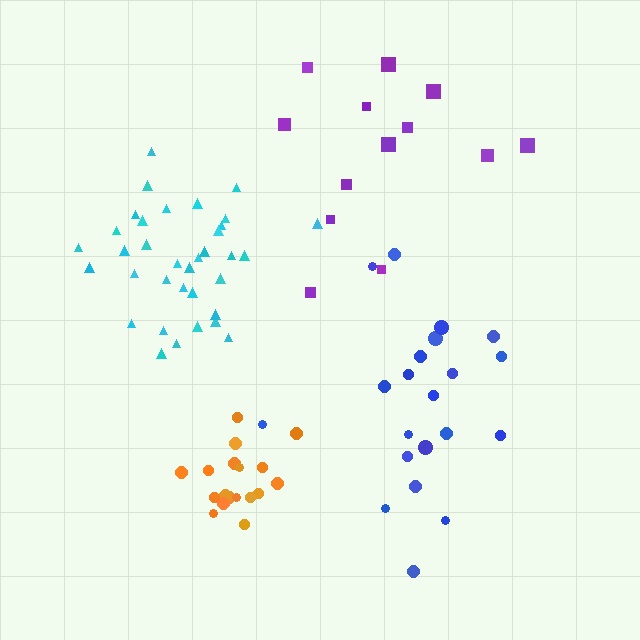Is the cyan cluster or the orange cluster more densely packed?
Orange.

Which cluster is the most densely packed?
Orange.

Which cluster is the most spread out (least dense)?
Purple.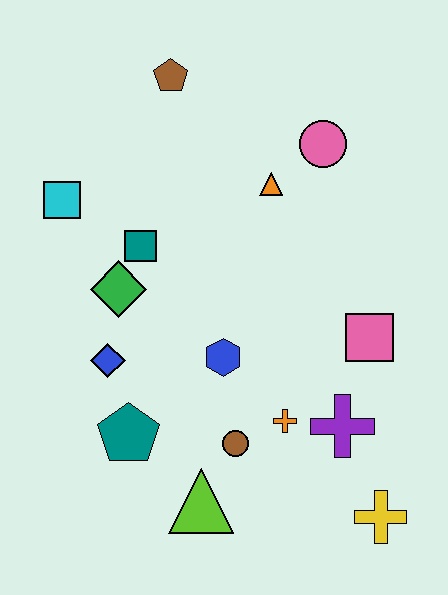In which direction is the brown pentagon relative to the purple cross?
The brown pentagon is above the purple cross.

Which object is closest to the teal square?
The green diamond is closest to the teal square.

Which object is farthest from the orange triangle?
The yellow cross is farthest from the orange triangle.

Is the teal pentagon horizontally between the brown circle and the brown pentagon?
No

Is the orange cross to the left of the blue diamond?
No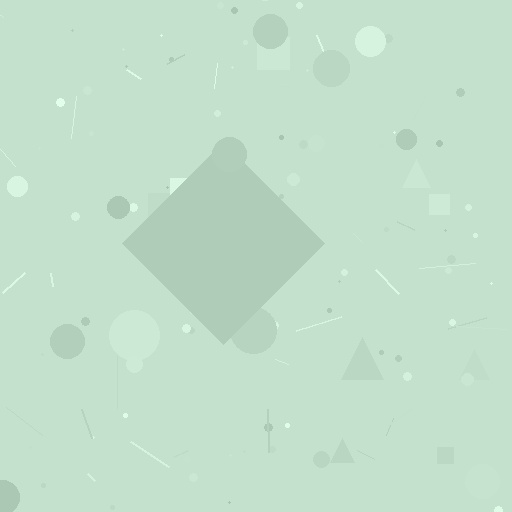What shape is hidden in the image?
A diamond is hidden in the image.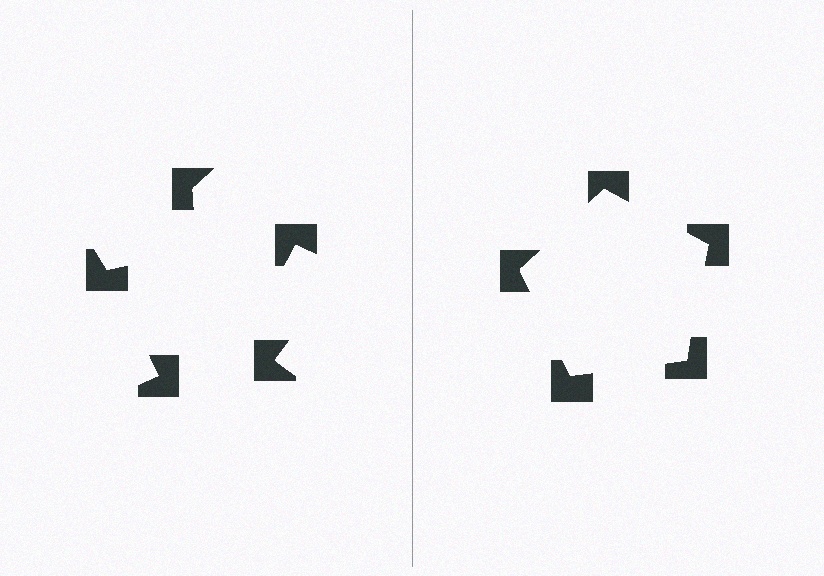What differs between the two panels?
The notched squares are positioned identically on both sides; only the wedge orientations differ. On the right they align to a pentagon; on the left they are misaligned.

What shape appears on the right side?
An illusory pentagon.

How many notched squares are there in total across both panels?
10 — 5 on each side.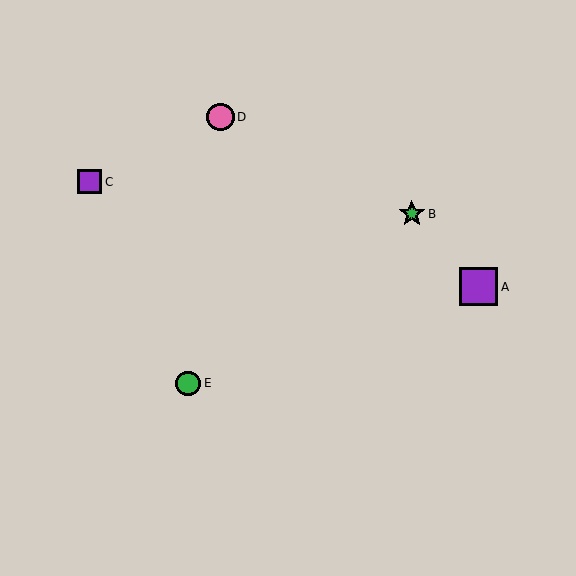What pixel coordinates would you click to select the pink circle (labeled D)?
Click at (221, 117) to select the pink circle D.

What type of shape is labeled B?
Shape B is a green star.